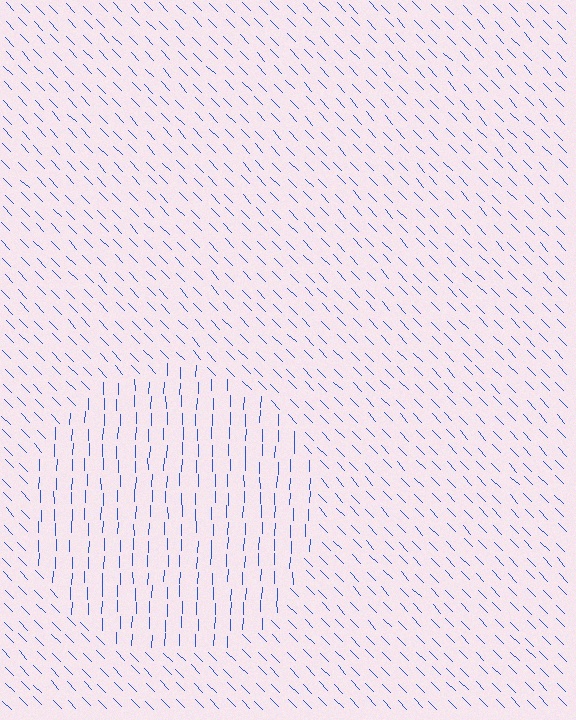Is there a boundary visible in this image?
Yes, there is a texture boundary formed by a change in line orientation.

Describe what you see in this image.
The image is filled with small blue line segments. A circle region in the image has lines oriented differently from the surrounding lines, creating a visible texture boundary.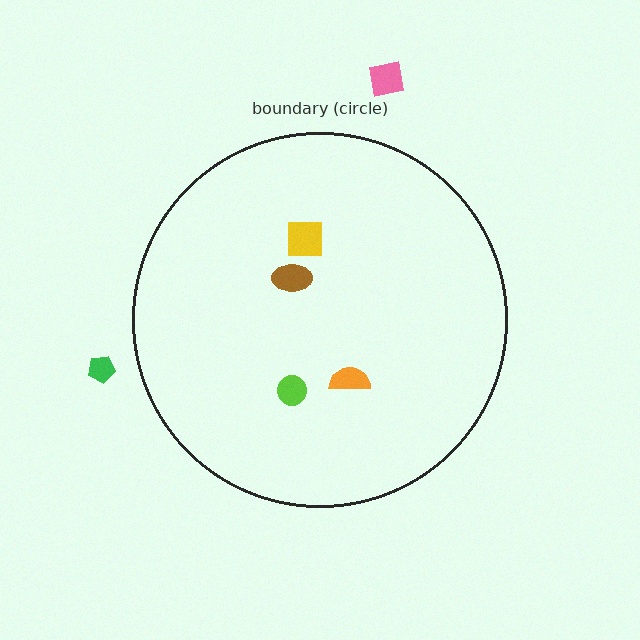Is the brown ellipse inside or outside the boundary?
Inside.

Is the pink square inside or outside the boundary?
Outside.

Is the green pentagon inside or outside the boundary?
Outside.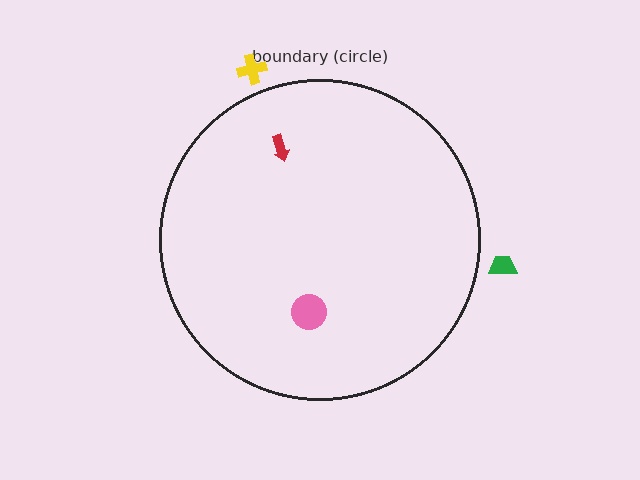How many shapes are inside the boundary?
2 inside, 2 outside.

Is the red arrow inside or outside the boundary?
Inside.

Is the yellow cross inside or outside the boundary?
Outside.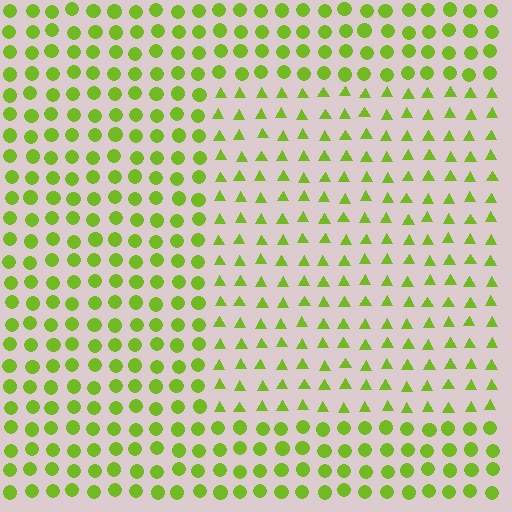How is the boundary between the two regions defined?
The boundary is defined by a change in element shape: triangles inside vs. circles outside. All elements share the same color and spacing.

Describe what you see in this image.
The image is filled with small lime elements arranged in a uniform grid. A rectangle-shaped region contains triangles, while the surrounding area contains circles. The boundary is defined purely by the change in element shape.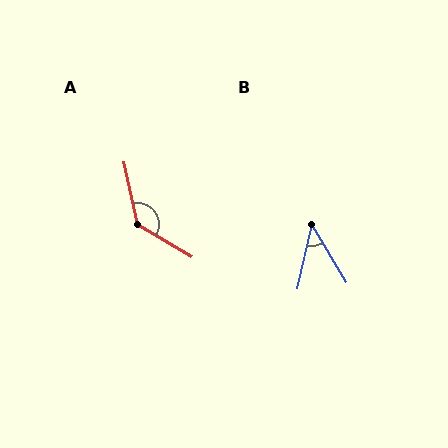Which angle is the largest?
A, at approximately 133 degrees.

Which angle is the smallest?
B, at approximately 43 degrees.